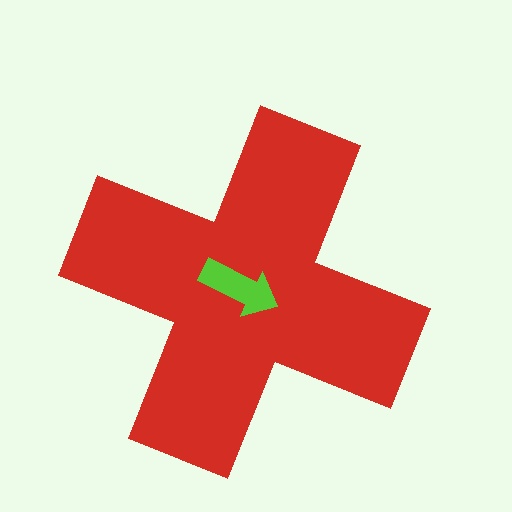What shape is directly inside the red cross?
The lime arrow.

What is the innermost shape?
The lime arrow.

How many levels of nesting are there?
2.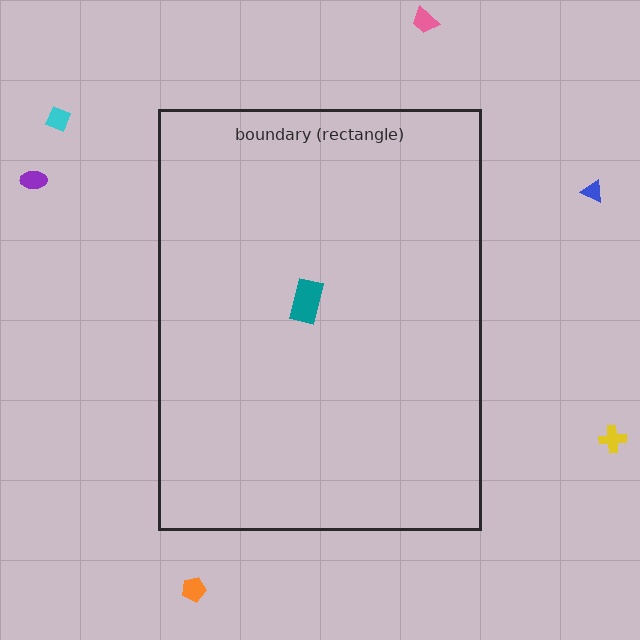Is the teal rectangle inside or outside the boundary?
Inside.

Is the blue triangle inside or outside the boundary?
Outside.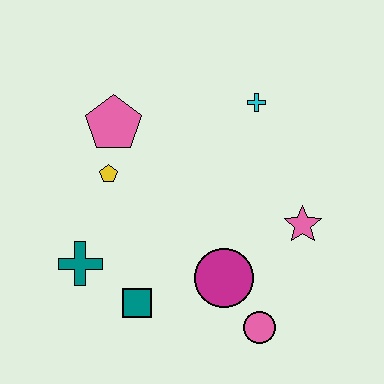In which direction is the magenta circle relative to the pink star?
The magenta circle is to the left of the pink star.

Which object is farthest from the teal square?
The cyan cross is farthest from the teal square.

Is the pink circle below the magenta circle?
Yes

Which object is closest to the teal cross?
The teal square is closest to the teal cross.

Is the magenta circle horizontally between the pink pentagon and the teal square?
No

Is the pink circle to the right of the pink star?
No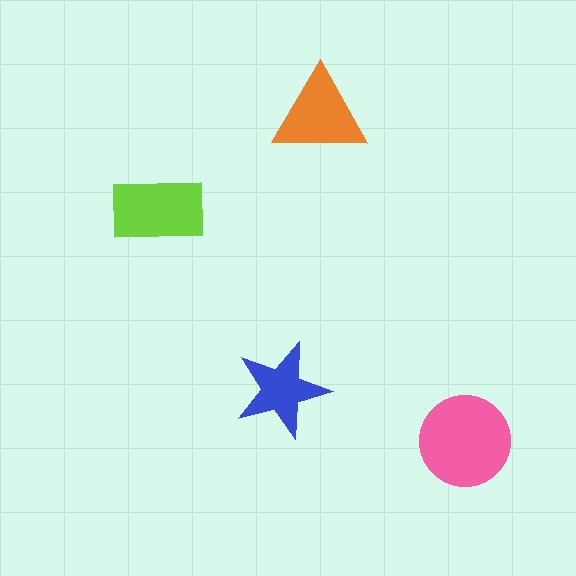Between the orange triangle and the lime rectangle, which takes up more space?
The lime rectangle.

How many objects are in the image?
There are 4 objects in the image.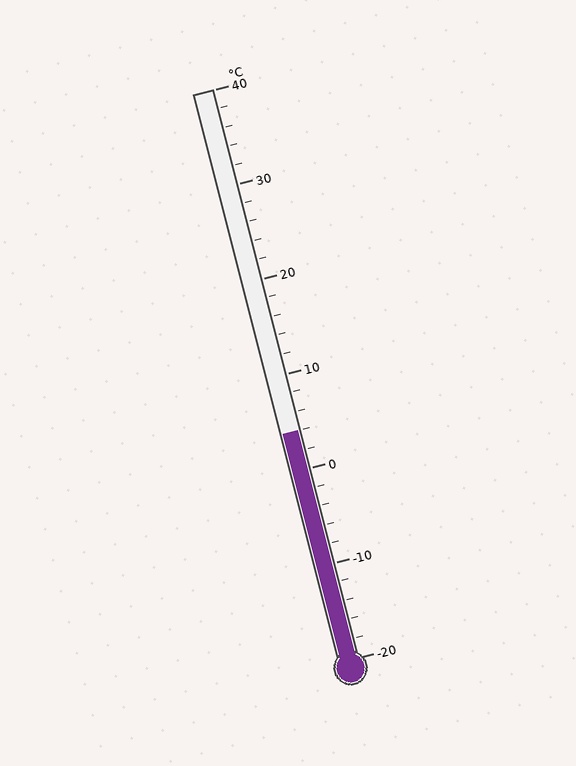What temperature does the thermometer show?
The thermometer shows approximately 4°C.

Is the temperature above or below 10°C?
The temperature is below 10°C.